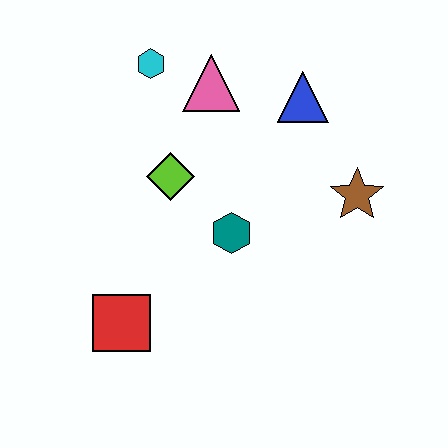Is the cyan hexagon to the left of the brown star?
Yes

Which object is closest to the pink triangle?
The cyan hexagon is closest to the pink triangle.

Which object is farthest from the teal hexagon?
The cyan hexagon is farthest from the teal hexagon.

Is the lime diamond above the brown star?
Yes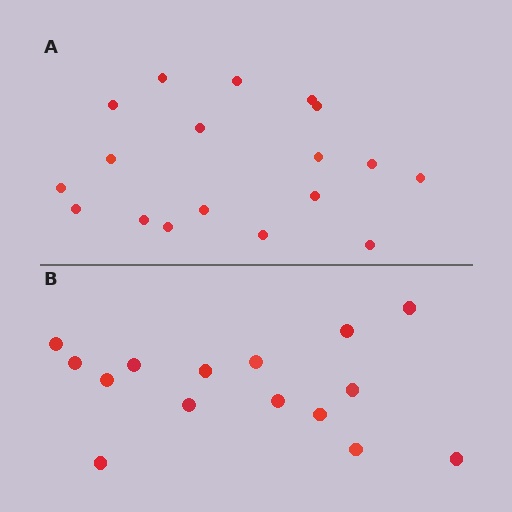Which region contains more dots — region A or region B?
Region A (the top region) has more dots.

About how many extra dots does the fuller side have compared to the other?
Region A has just a few more — roughly 2 or 3 more dots than region B.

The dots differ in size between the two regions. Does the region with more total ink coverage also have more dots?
No. Region B has more total ink coverage because its dots are larger, but region A actually contains more individual dots. Total area can be misleading — the number of items is what matters here.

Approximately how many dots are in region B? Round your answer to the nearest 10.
About 20 dots. (The exact count is 15, which rounds to 20.)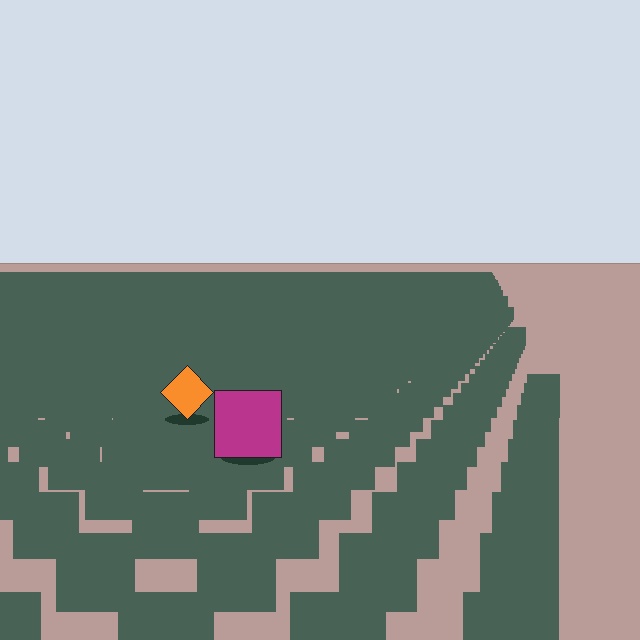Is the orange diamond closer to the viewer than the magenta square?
No. The magenta square is closer — you can tell from the texture gradient: the ground texture is coarser near it.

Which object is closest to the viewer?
The magenta square is closest. The texture marks near it are larger and more spread out.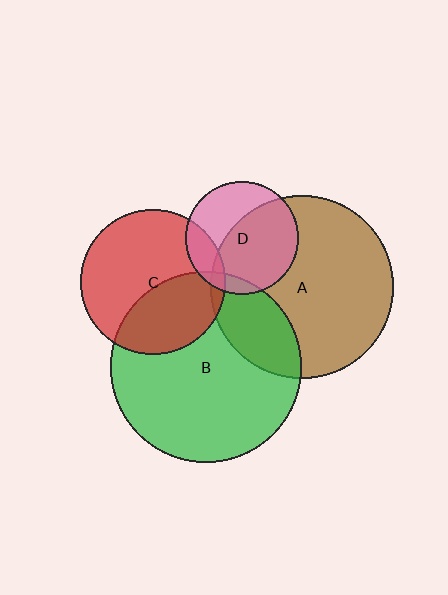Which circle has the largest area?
Circle B (green).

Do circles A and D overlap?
Yes.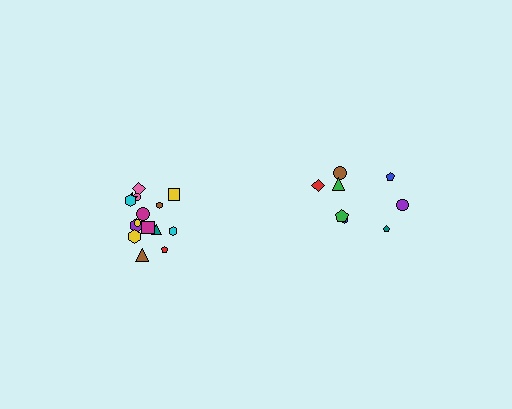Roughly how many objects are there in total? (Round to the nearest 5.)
Roughly 25 objects in total.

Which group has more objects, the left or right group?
The left group.